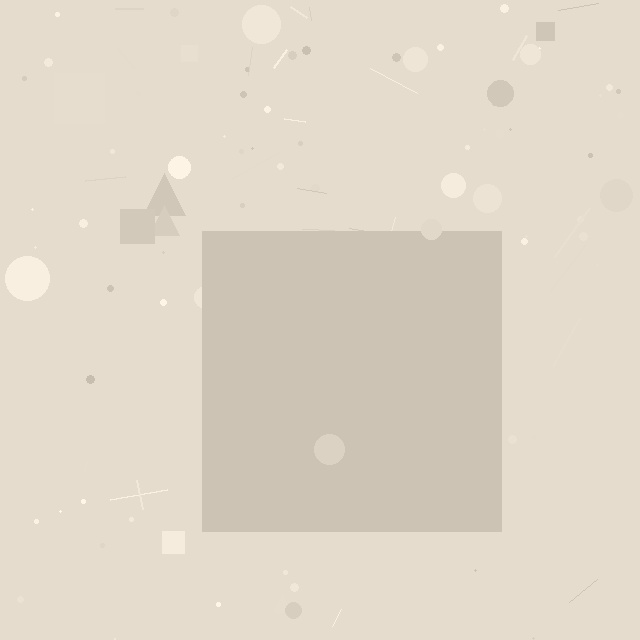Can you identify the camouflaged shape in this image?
The camouflaged shape is a square.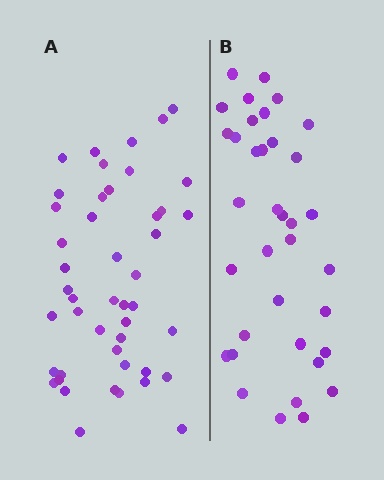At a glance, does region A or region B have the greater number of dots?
Region A (the left region) has more dots.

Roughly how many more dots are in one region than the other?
Region A has roughly 10 or so more dots than region B.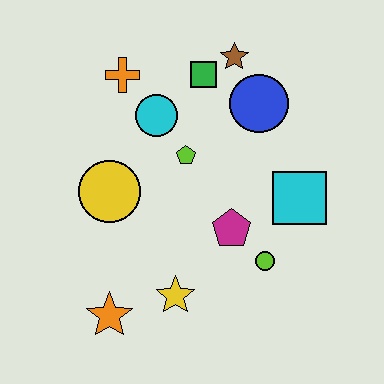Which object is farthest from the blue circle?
The orange star is farthest from the blue circle.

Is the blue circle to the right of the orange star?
Yes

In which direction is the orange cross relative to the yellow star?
The orange cross is above the yellow star.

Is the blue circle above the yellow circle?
Yes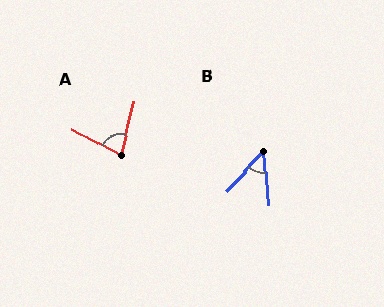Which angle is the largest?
A, at approximately 75 degrees.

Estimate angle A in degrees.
Approximately 75 degrees.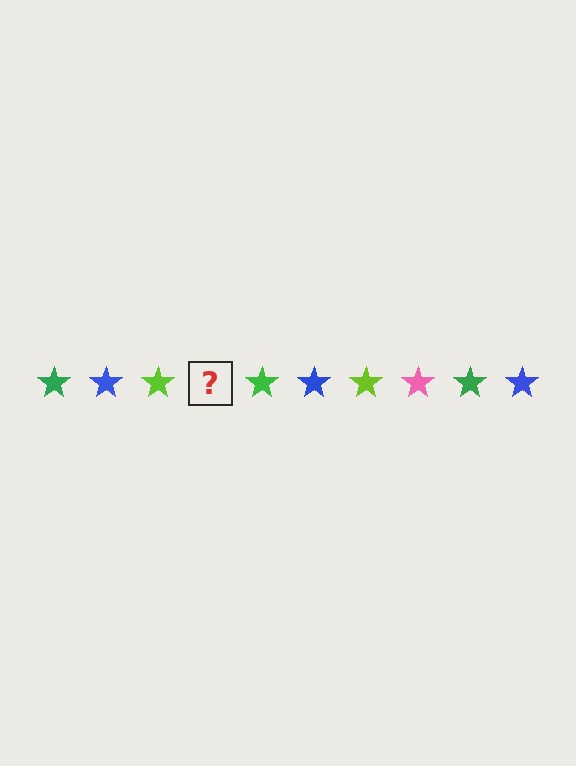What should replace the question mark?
The question mark should be replaced with a pink star.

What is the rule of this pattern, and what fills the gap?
The rule is that the pattern cycles through green, blue, lime, pink stars. The gap should be filled with a pink star.